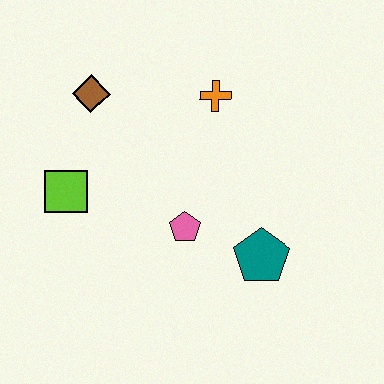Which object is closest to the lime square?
The brown diamond is closest to the lime square.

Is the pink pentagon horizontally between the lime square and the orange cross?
Yes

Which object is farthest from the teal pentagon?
The brown diamond is farthest from the teal pentagon.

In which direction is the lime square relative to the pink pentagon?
The lime square is to the left of the pink pentagon.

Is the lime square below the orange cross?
Yes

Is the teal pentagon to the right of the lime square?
Yes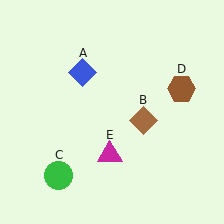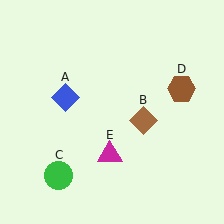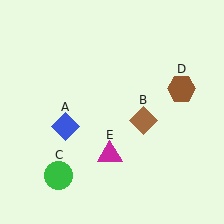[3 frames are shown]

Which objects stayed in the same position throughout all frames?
Brown diamond (object B) and green circle (object C) and brown hexagon (object D) and magenta triangle (object E) remained stationary.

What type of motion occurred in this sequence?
The blue diamond (object A) rotated counterclockwise around the center of the scene.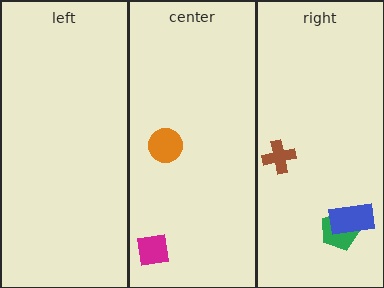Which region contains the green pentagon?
The right region.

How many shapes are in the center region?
2.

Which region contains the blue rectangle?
The right region.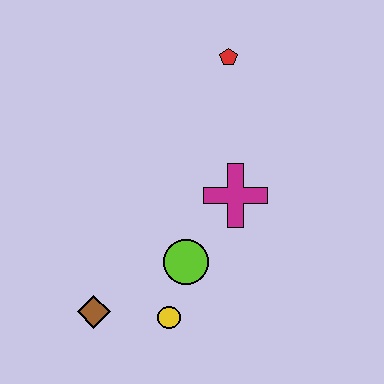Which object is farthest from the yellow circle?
The red pentagon is farthest from the yellow circle.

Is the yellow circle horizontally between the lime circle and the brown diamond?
Yes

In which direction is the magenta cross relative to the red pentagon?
The magenta cross is below the red pentagon.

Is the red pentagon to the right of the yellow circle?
Yes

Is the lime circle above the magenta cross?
No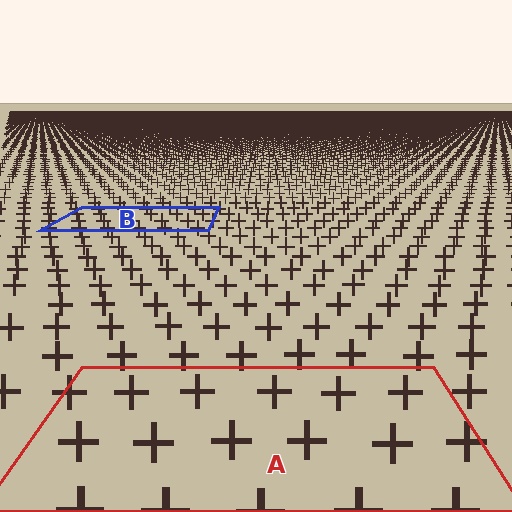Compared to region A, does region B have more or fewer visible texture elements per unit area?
Region B has more texture elements per unit area — they are packed more densely because it is farther away.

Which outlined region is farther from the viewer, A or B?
Region B is farther from the viewer — the texture elements inside it appear smaller and more densely packed.